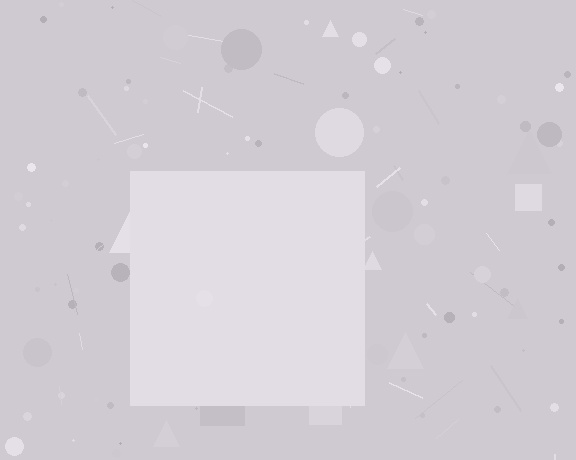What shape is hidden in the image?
A square is hidden in the image.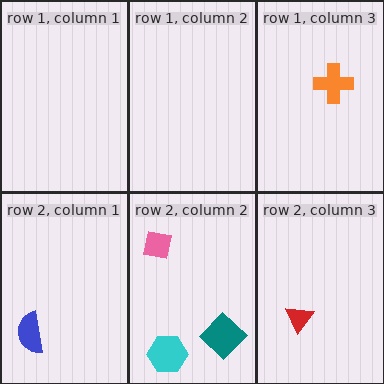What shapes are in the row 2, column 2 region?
The teal diamond, the cyan hexagon, the pink square.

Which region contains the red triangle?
The row 2, column 3 region.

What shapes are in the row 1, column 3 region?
The orange cross.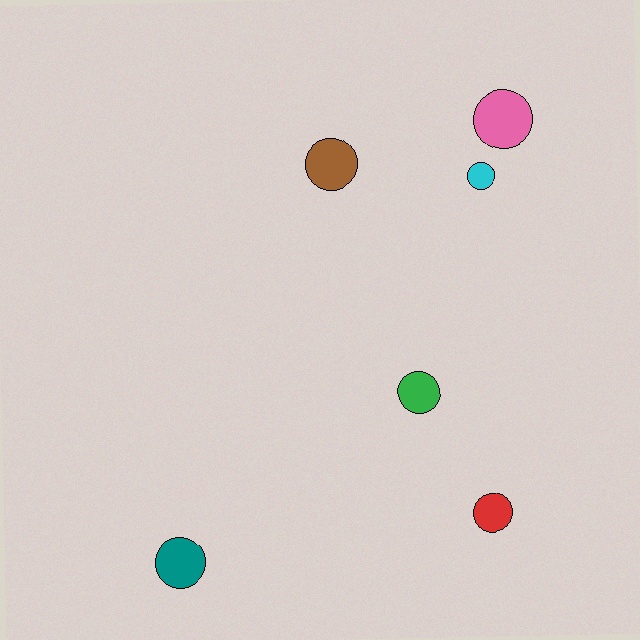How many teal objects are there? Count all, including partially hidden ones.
There is 1 teal object.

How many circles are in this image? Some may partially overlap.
There are 6 circles.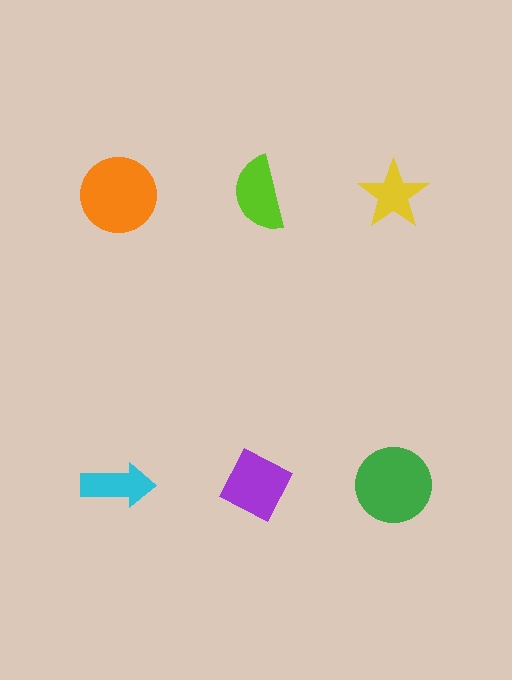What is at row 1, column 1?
An orange circle.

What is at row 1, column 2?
A lime semicircle.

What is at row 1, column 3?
A yellow star.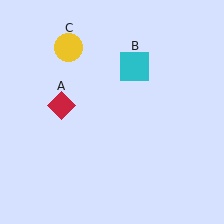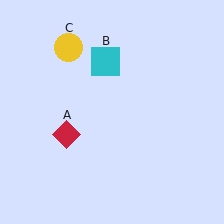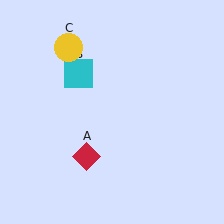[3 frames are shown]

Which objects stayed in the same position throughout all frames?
Yellow circle (object C) remained stationary.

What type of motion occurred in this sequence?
The red diamond (object A), cyan square (object B) rotated counterclockwise around the center of the scene.